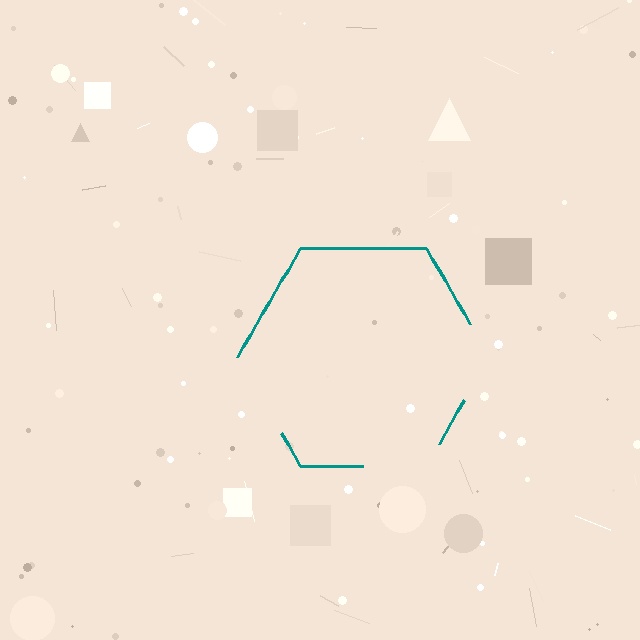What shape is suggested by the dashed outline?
The dashed outline suggests a hexagon.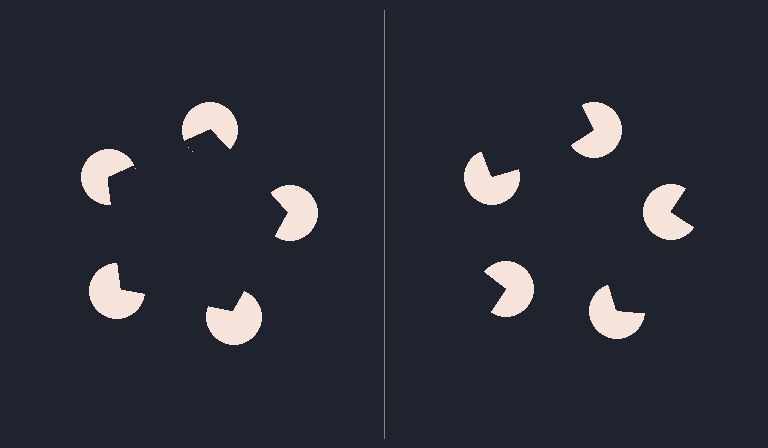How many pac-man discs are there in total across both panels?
10 — 5 on each side.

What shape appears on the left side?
An illusory pentagon.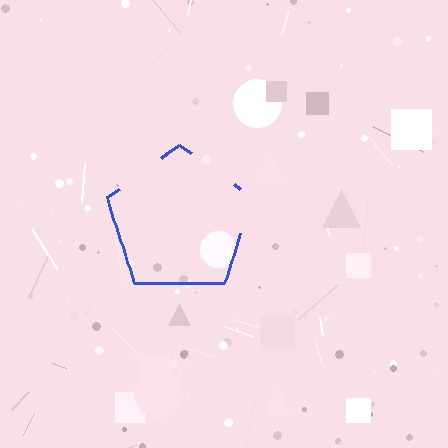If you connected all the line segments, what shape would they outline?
They would outline a pentagon.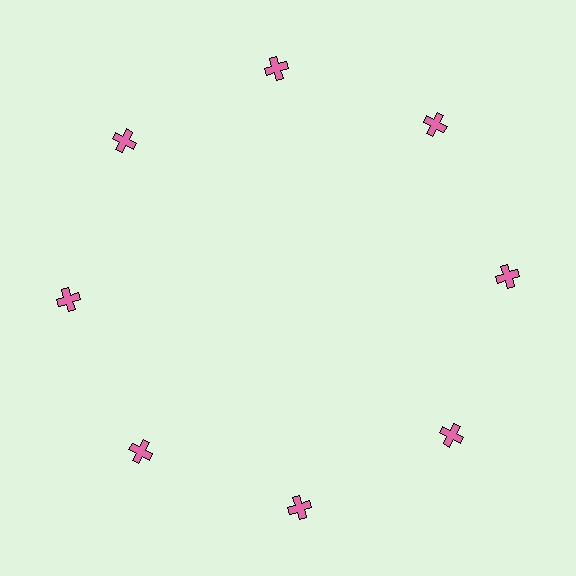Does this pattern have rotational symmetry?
Yes, this pattern has 8-fold rotational symmetry. It looks the same after rotating 45 degrees around the center.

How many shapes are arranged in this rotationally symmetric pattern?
There are 8 shapes, arranged in 8 groups of 1.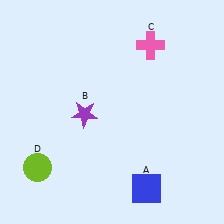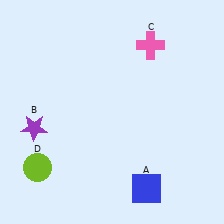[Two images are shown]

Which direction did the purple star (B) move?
The purple star (B) moved left.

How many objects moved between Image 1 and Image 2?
1 object moved between the two images.